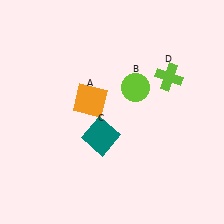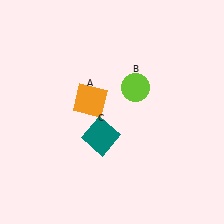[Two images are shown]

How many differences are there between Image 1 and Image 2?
There is 1 difference between the two images.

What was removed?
The lime cross (D) was removed in Image 2.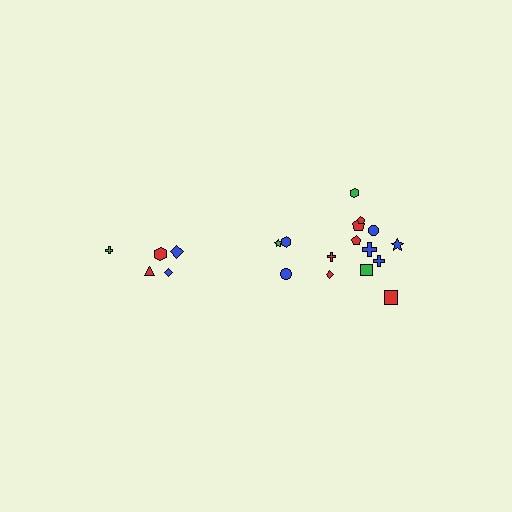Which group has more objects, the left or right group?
The right group.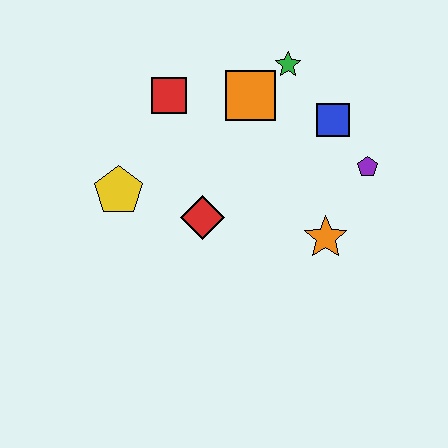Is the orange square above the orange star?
Yes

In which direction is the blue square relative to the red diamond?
The blue square is to the right of the red diamond.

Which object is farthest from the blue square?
The yellow pentagon is farthest from the blue square.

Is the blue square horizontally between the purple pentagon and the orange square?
Yes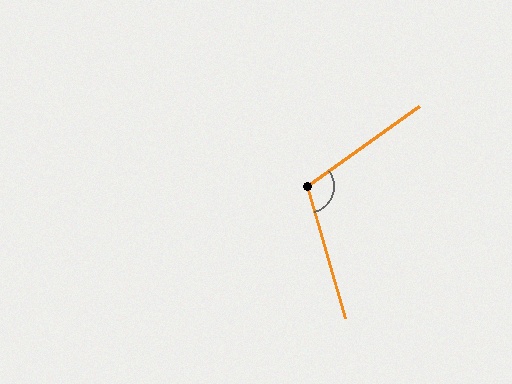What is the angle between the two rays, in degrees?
Approximately 110 degrees.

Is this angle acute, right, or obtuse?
It is obtuse.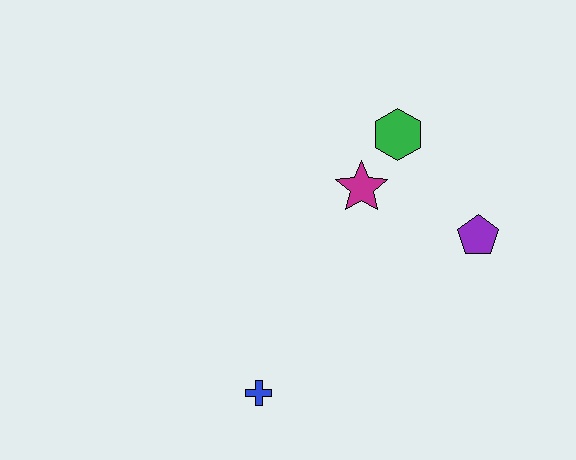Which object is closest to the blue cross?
The magenta star is closest to the blue cross.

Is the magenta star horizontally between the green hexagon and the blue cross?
Yes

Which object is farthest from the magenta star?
The blue cross is farthest from the magenta star.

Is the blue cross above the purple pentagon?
No